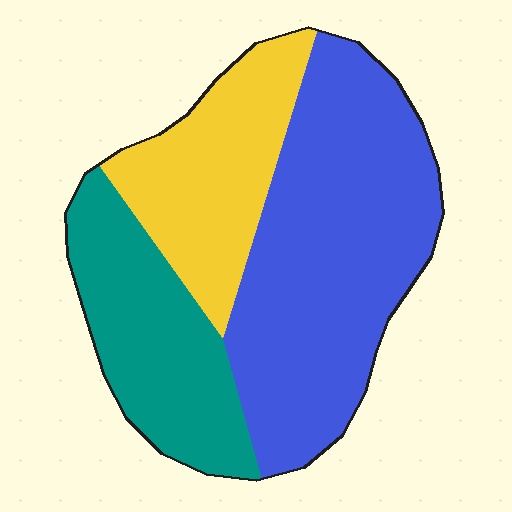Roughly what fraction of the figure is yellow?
Yellow takes up about one quarter (1/4) of the figure.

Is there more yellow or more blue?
Blue.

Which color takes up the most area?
Blue, at roughly 50%.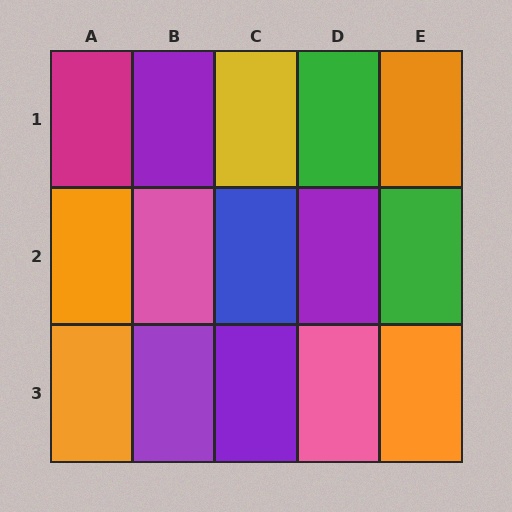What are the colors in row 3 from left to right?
Orange, purple, purple, pink, orange.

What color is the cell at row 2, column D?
Purple.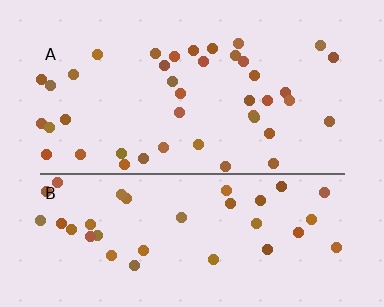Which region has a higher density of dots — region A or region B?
A (the top).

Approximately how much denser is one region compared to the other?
Approximately 1.1× — region A over region B.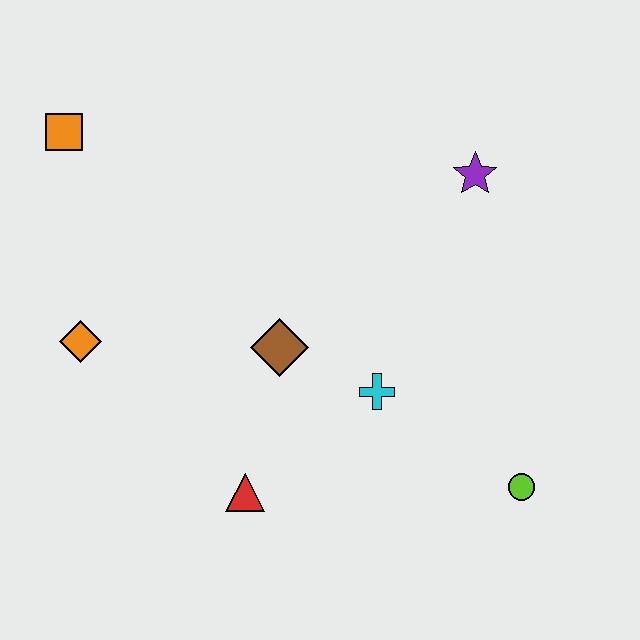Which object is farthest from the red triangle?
The orange square is farthest from the red triangle.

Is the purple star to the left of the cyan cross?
No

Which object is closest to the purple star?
The cyan cross is closest to the purple star.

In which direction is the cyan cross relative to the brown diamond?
The cyan cross is to the right of the brown diamond.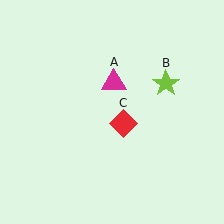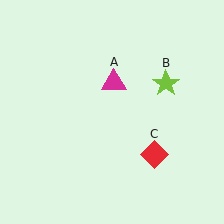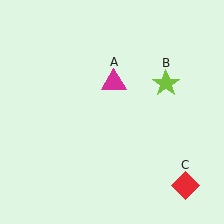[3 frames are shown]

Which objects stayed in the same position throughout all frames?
Magenta triangle (object A) and lime star (object B) remained stationary.